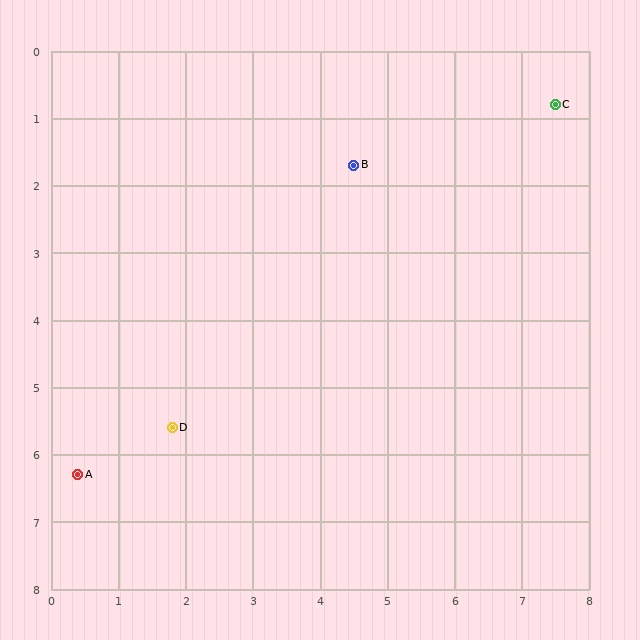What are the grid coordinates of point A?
Point A is at approximately (0.4, 6.3).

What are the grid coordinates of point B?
Point B is at approximately (4.5, 1.7).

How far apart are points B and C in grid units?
Points B and C are about 3.1 grid units apart.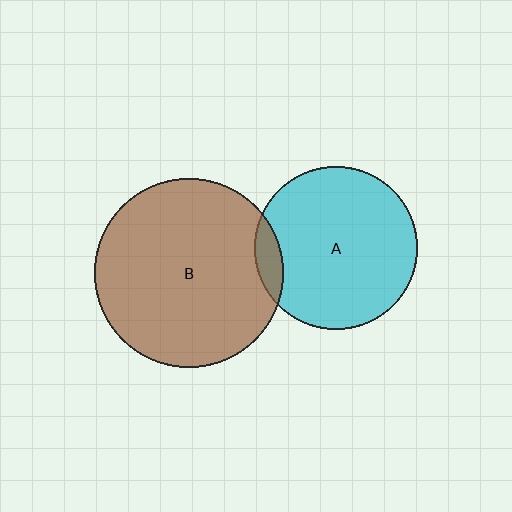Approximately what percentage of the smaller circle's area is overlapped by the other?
Approximately 10%.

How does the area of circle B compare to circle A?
Approximately 1.3 times.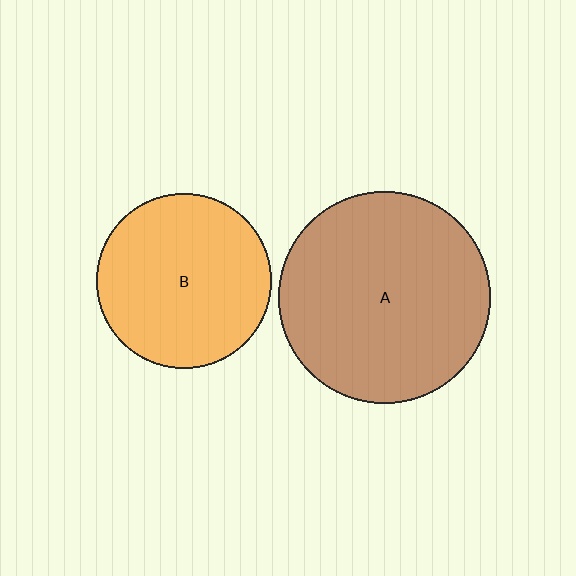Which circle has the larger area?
Circle A (brown).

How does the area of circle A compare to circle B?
Approximately 1.5 times.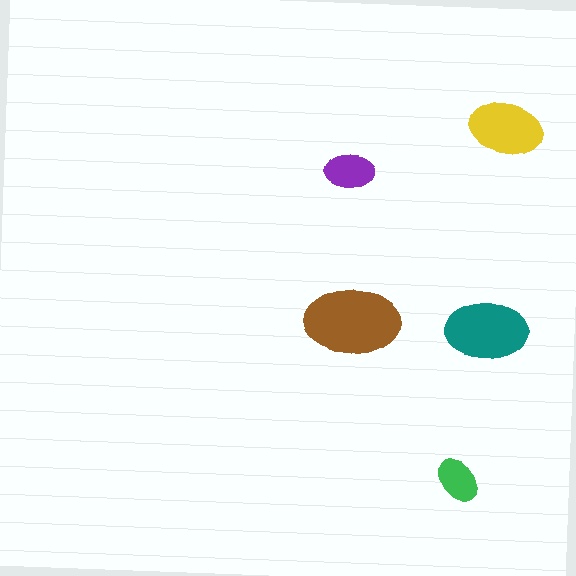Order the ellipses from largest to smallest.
the brown one, the teal one, the yellow one, the purple one, the green one.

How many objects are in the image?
There are 5 objects in the image.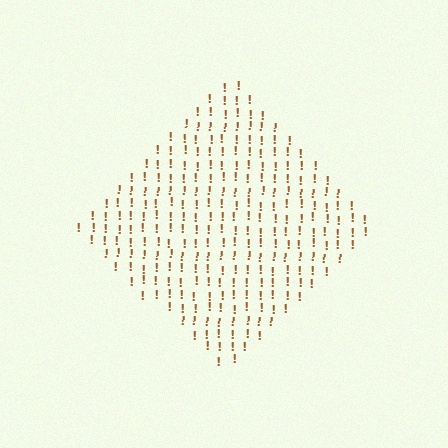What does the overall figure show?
The overall figure shows a diamond.